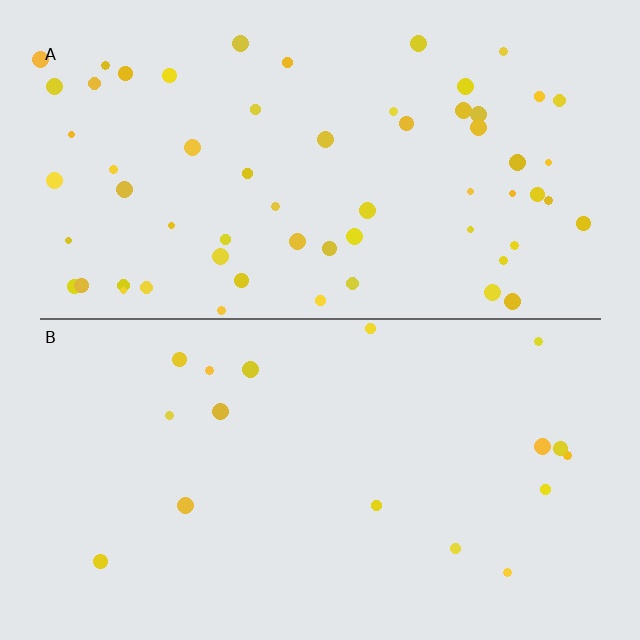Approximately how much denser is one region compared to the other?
Approximately 3.6× — region A over region B.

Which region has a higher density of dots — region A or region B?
A (the top).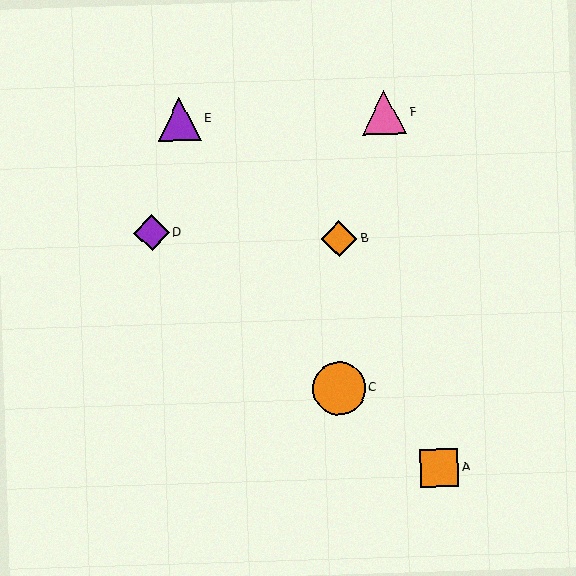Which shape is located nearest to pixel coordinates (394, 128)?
The pink triangle (labeled F) at (384, 113) is nearest to that location.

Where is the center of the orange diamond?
The center of the orange diamond is at (339, 238).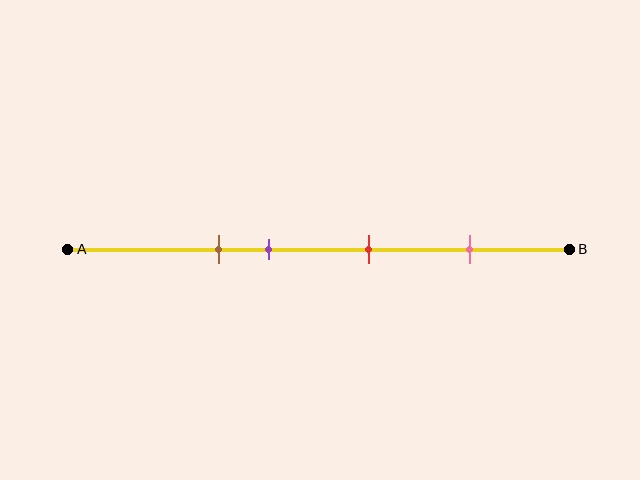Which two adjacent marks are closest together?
The brown and purple marks are the closest adjacent pair.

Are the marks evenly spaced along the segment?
No, the marks are not evenly spaced.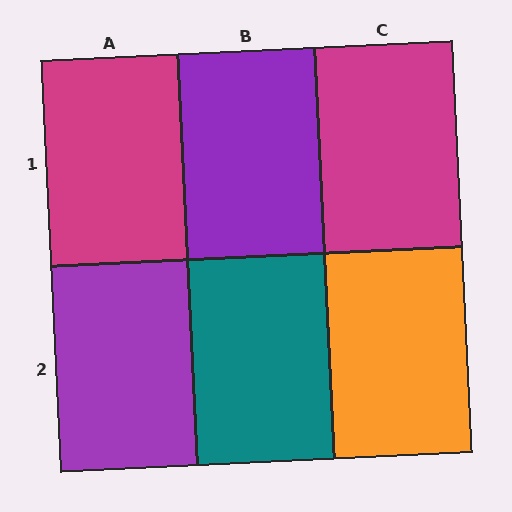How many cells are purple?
2 cells are purple.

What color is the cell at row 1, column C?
Magenta.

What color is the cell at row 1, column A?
Magenta.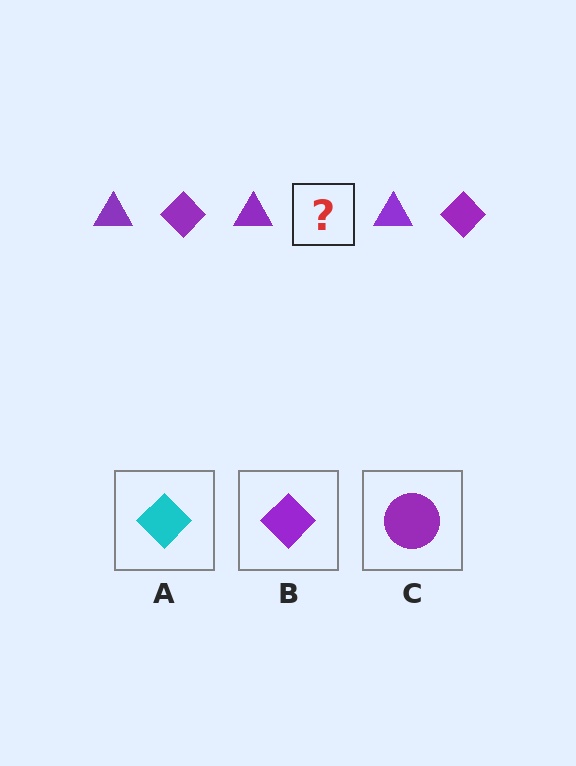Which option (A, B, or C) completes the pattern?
B.